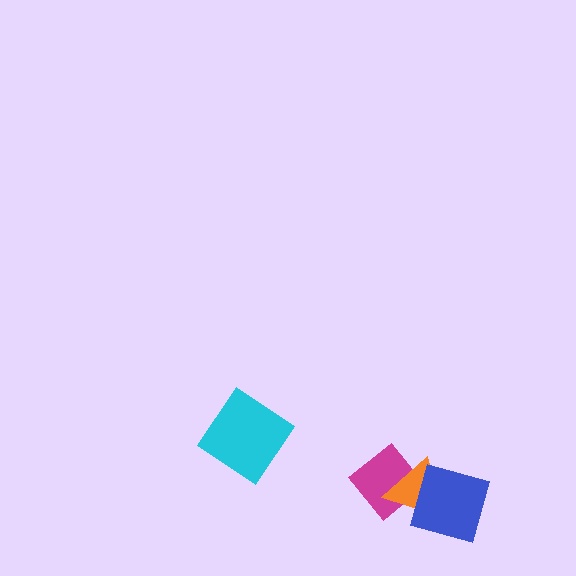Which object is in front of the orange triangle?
The blue square is in front of the orange triangle.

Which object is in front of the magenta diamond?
The orange triangle is in front of the magenta diamond.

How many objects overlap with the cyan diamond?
0 objects overlap with the cyan diamond.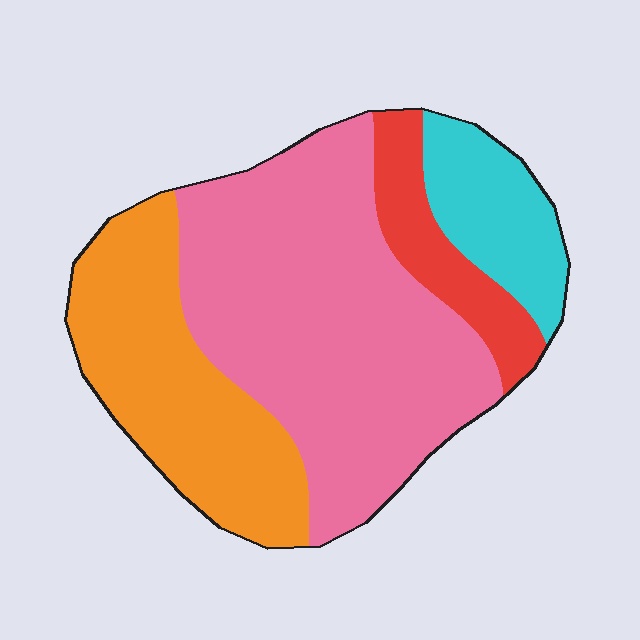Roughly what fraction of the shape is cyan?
Cyan takes up about one eighth (1/8) of the shape.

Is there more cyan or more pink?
Pink.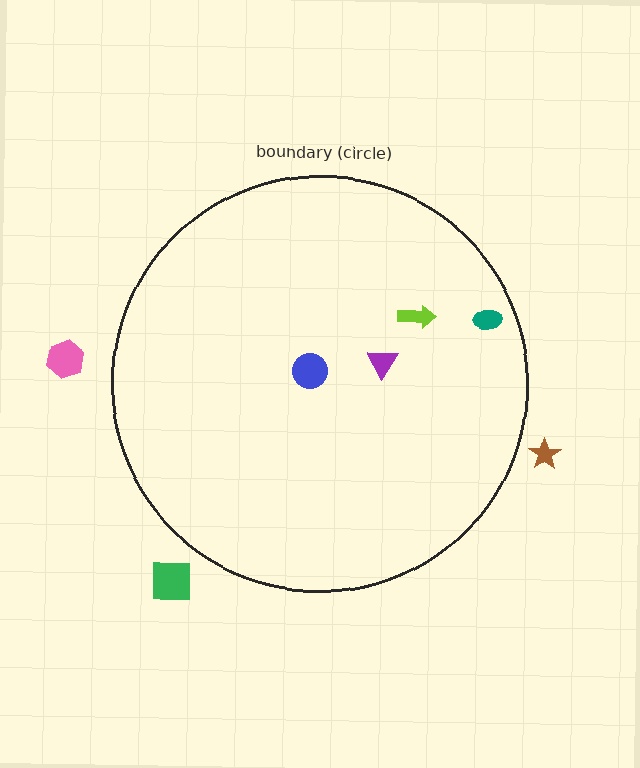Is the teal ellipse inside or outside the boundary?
Inside.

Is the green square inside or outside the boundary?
Outside.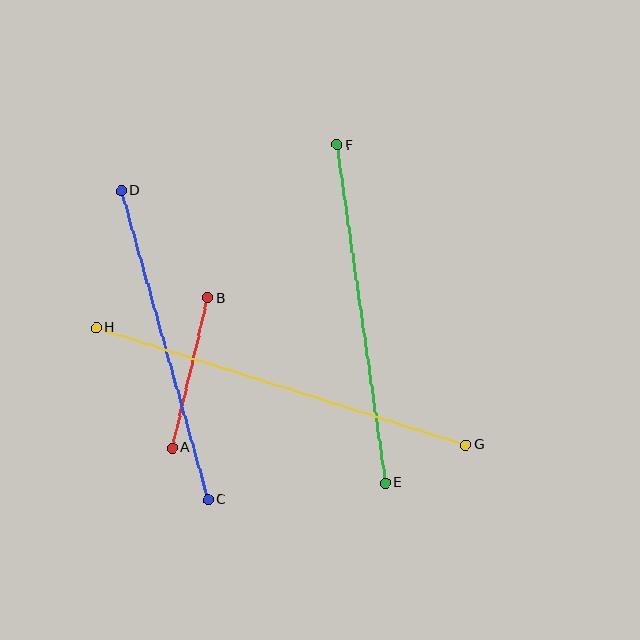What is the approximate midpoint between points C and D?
The midpoint is at approximately (164, 345) pixels.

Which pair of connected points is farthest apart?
Points G and H are farthest apart.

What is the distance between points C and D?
The distance is approximately 321 pixels.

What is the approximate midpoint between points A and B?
The midpoint is at approximately (190, 373) pixels.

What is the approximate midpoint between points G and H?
The midpoint is at approximately (281, 386) pixels.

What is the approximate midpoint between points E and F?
The midpoint is at approximately (361, 314) pixels.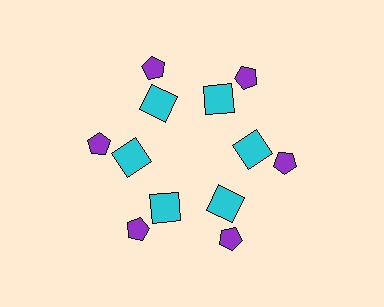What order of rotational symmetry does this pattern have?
This pattern has 6-fold rotational symmetry.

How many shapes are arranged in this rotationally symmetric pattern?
There are 12 shapes, arranged in 6 groups of 2.